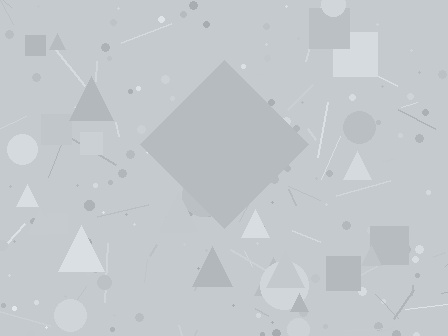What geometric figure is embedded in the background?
A diamond is embedded in the background.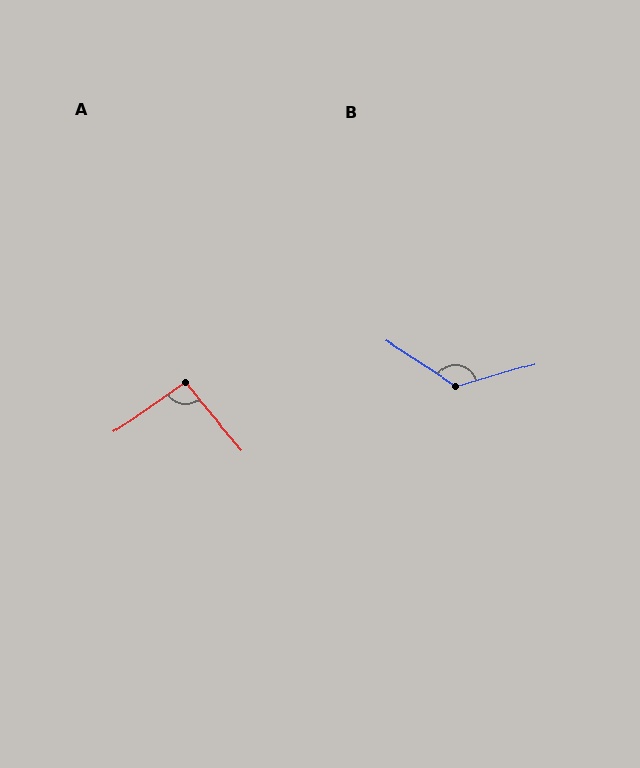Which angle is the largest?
B, at approximately 131 degrees.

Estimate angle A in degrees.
Approximately 95 degrees.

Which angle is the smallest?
A, at approximately 95 degrees.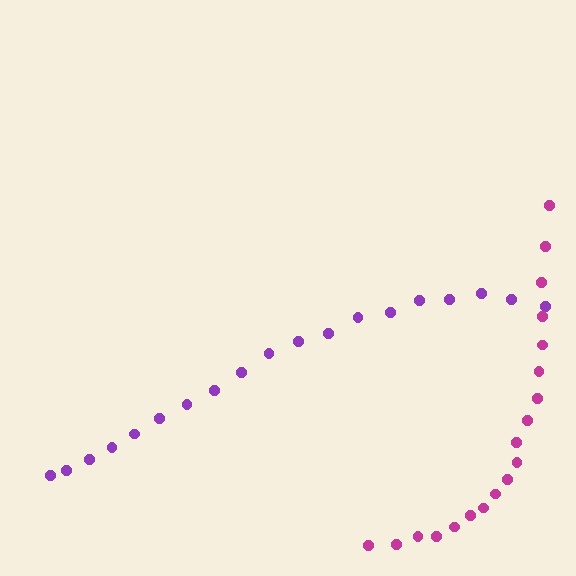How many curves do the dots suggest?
There are 2 distinct paths.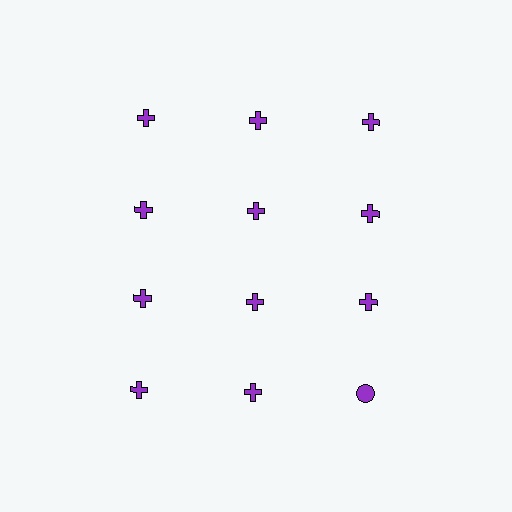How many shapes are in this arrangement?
There are 12 shapes arranged in a grid pattern.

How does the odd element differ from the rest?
It has a different shape: circle instead of cross.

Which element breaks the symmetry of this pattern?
The purple circle in the fourth row, center column breaks the symmetry. All other shapes are purple crosses.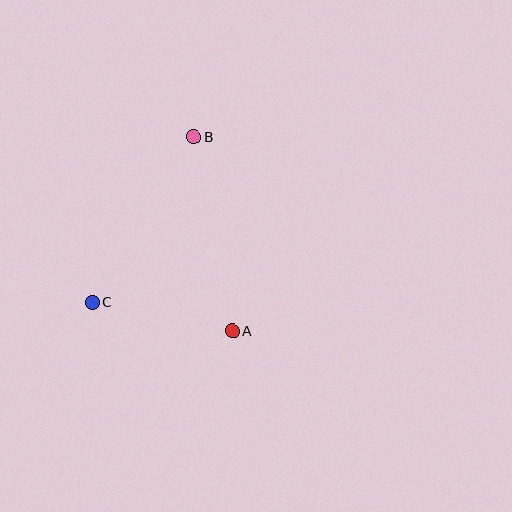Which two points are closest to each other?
Points A and C are closest to each other.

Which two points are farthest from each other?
Points A and B are farthest from each other.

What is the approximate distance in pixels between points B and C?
The distance between B and C is approximately 194 pixels.